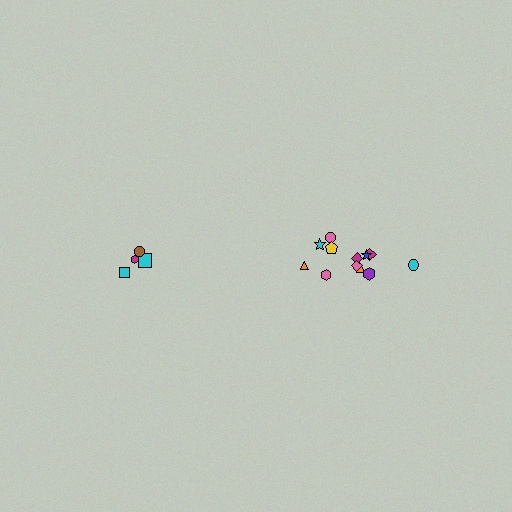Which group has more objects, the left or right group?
The right group.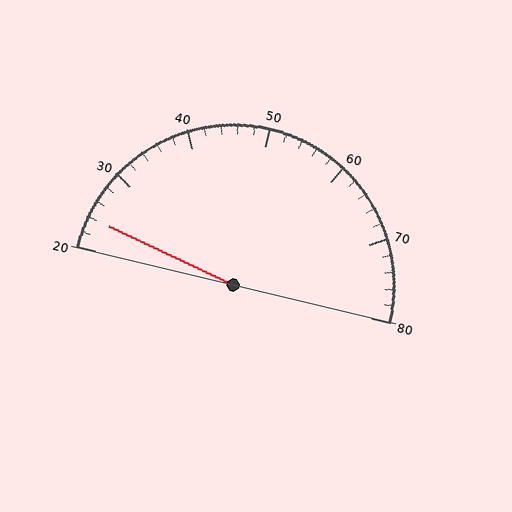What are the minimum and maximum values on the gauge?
The gauge ranges from 20 to 80.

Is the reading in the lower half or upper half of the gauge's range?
The reading is in the lower half of the range (20 to 80).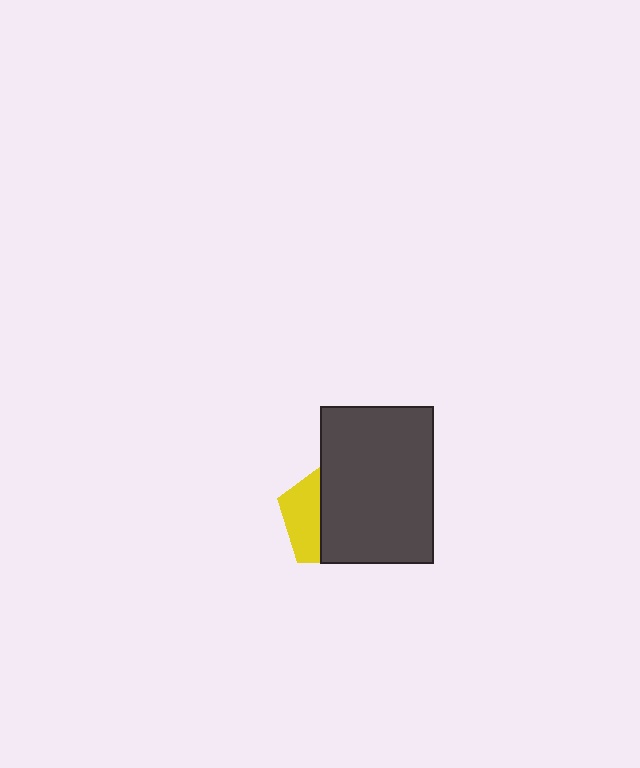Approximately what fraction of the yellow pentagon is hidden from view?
Roughly 65% of the yellow pentagon is hidden behind the dark gray rectangle.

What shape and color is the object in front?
The object in front is a dark gray rectangle.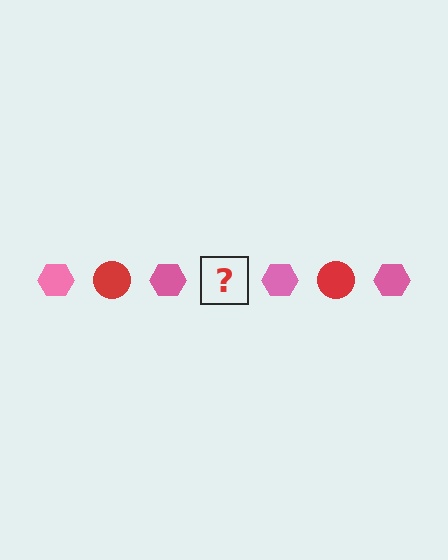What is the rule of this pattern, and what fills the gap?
The rule is that the pattern alternates between pink hexagon and red circle. The gap should be filled with a red circle.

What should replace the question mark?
The question mark should be replaced with a red circle.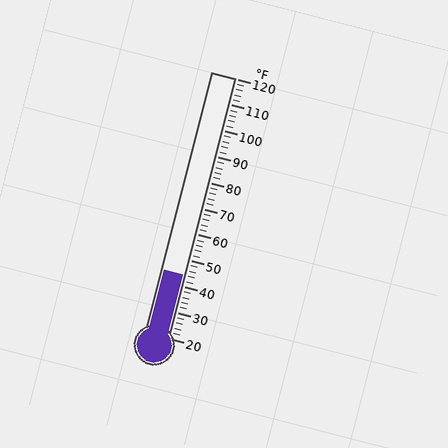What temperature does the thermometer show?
The thermometer shows approximately 44°F.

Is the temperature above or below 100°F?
The temperature is below 100°F.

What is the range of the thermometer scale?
The thermometer scale ranges from 20°F to 120°F.